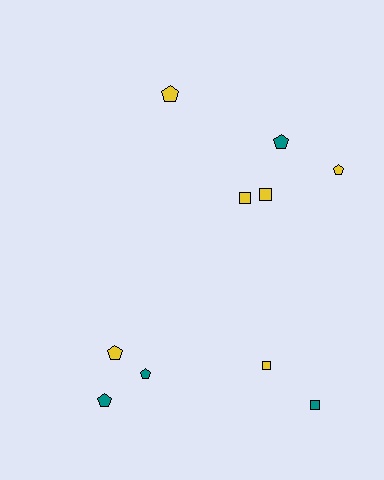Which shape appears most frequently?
Pentagon, with 6 objects.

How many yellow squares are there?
There are 3 yellow squares.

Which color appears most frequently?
Yellow, with 6 objects.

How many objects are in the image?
There are 10 objects.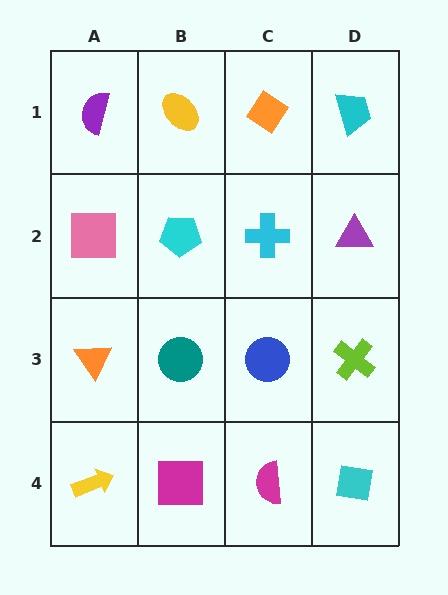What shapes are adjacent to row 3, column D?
A purple triangle (row 2, column D), a cyan square (row 4, column D), a blue circle (row 3, column C).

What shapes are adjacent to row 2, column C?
An orange diamond (row 1, column C), a blue circle (row 3, column C), a cyan pentagon (row 2, column B), a purple triangle (row 2, column D).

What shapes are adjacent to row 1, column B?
A cyan pentagon (row 2, column B), a purple semicircle (row 1, column A), an orange diamond (row 1, column C).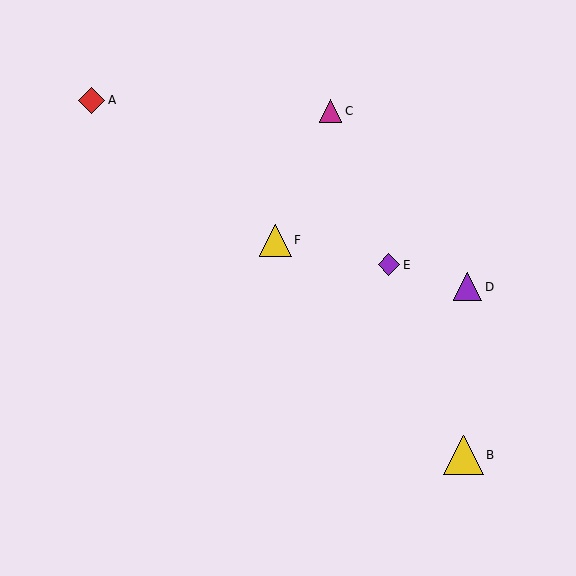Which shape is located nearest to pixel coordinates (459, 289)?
The purple triangle (labeled D) at (467, 287) is nearest to that location.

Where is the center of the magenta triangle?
The center of the magenta triangle is at (331, 111).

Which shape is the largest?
The yellow triangle (labeled B) is the largest.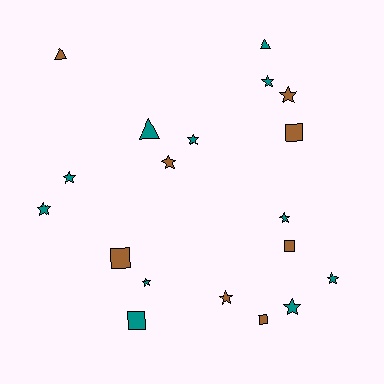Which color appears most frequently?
Teal, with 11 objects.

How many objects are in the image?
There are 19 objects.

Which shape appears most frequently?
Star, with 11 objects.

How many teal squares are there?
There is 1 teal square.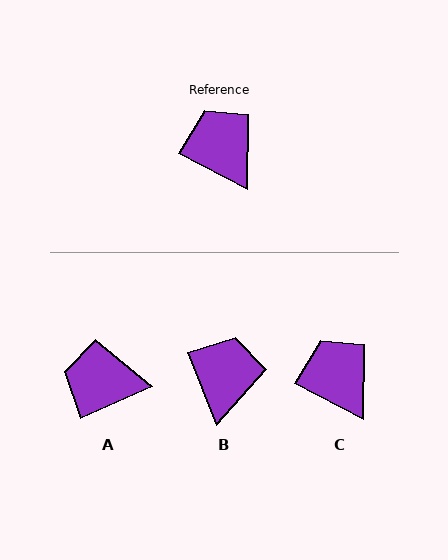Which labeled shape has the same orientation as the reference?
C.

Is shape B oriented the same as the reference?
No, it is off by about 41 degrees.